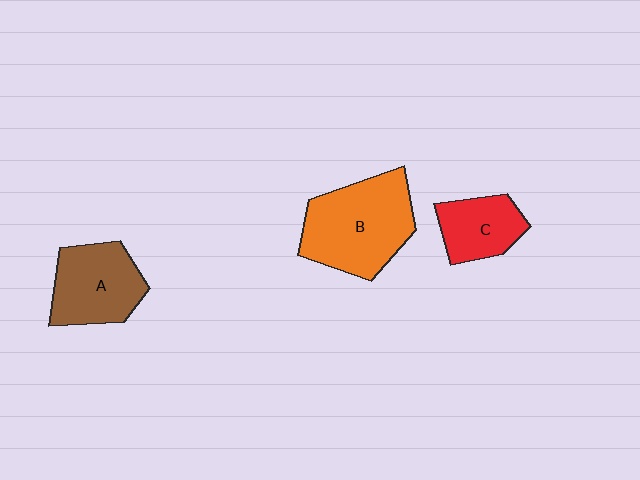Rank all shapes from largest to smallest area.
From largest to smallest: B (orange), A (brown), C (red).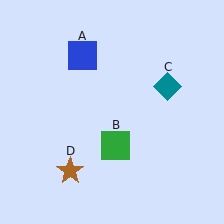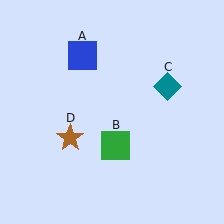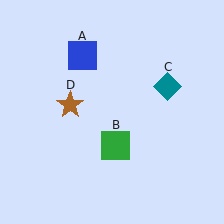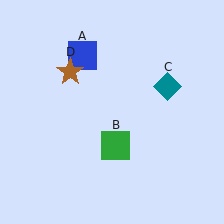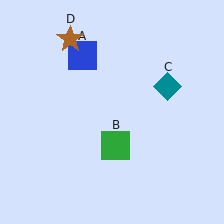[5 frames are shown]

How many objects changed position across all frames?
1 object changed position: brown star (object D).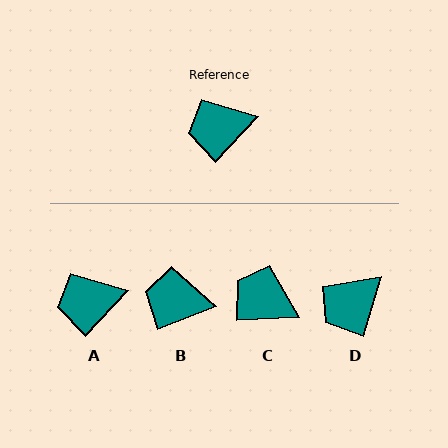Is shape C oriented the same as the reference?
No, it is off by about 44 degrees.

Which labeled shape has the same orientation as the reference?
A.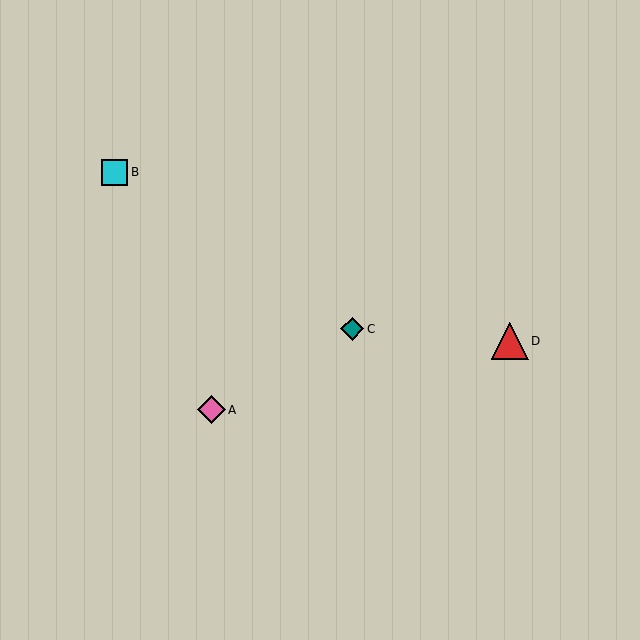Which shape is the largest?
The red triangle (labeled D) is the largest.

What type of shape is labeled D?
Shape D is a red triangle.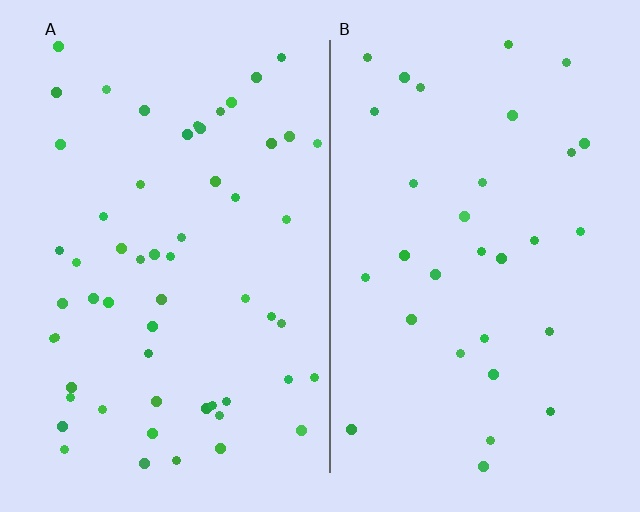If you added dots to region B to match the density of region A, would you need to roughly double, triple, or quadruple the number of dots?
Approximately double.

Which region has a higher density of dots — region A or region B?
A (the left).